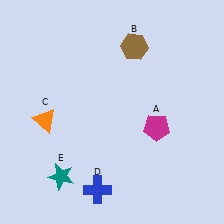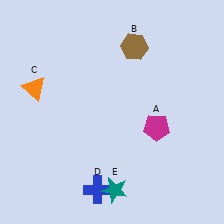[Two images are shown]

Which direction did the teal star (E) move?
The teal star (E) moved right.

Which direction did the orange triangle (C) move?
The orange triangle (C) moved up.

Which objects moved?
The objects that moved are: the orange triangle (C), the teal star (E).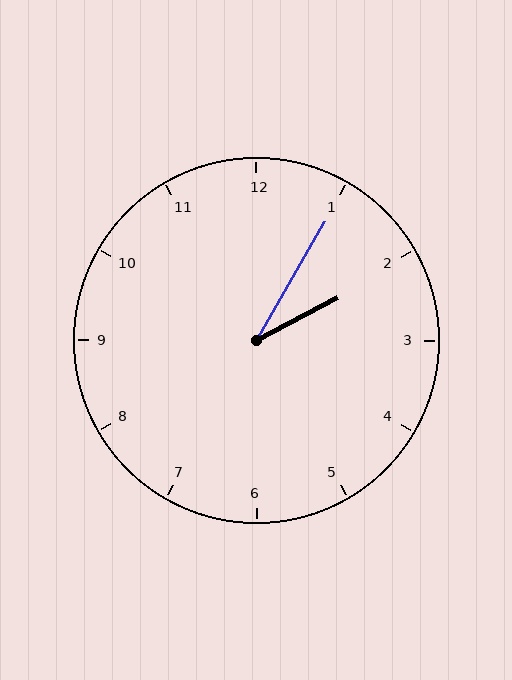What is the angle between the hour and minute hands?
Approximately 32 degrees.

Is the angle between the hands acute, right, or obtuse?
It is acute.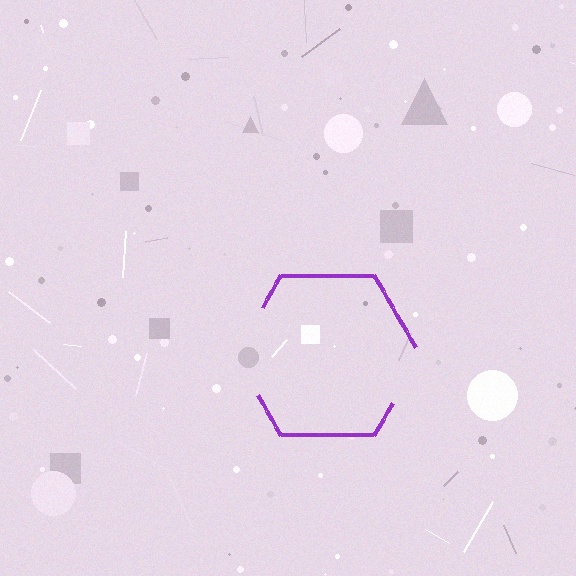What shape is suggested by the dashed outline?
The dashed outline suggests a hexagon.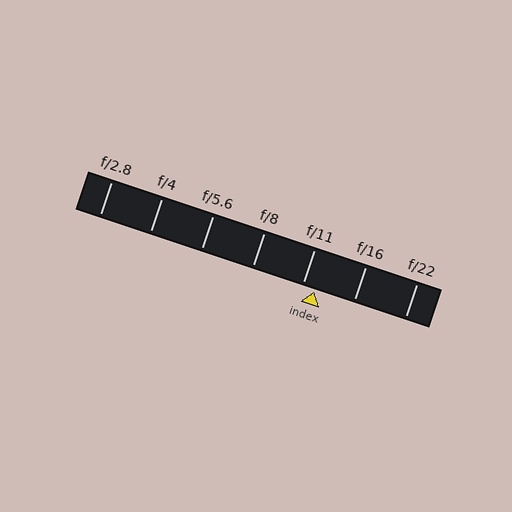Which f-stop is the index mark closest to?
The index mark is closest to f/11.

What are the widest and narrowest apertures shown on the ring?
The widest aperture shown is f/2.8 and the narrowest is f/22.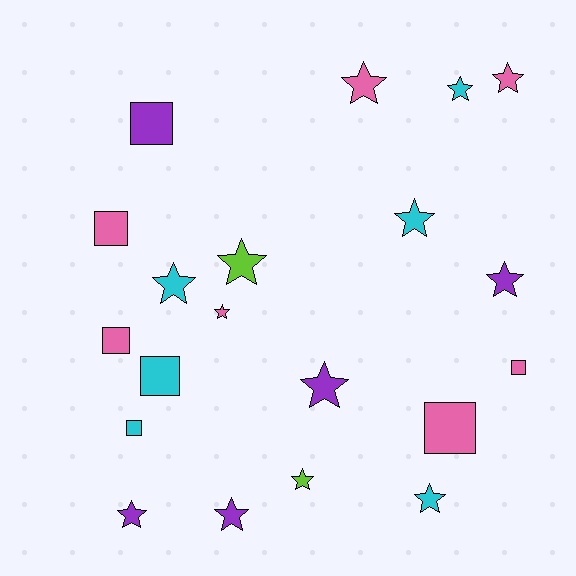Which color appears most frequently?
Pink, with 7 objects.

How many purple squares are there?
There is 1 purple square.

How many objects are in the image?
There are 20 objects.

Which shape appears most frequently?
Star, with 13 objects.